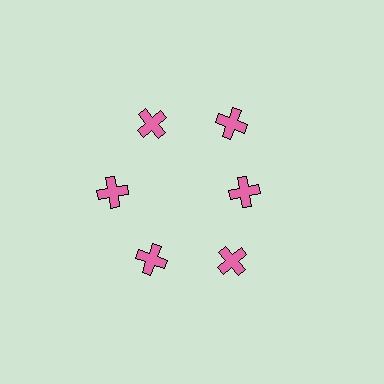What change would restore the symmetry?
The symmetry would be restored by moving it outward, back onto the ring so that all 6 crosses sit at equal angles and equal distance from the center.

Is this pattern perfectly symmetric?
No. The 6 pink crosses are arranged in a ring, but one element near the 3 o'clock position is pulled inward toward the center, breaking the 6-fold rotational symmetry.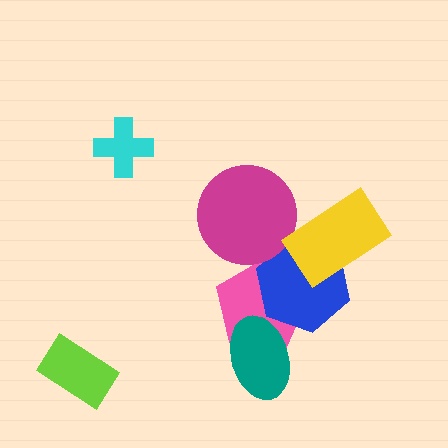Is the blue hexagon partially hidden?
Yes, it is partially covered by another shape.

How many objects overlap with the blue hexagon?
2 objects overlap with the blue hexagon.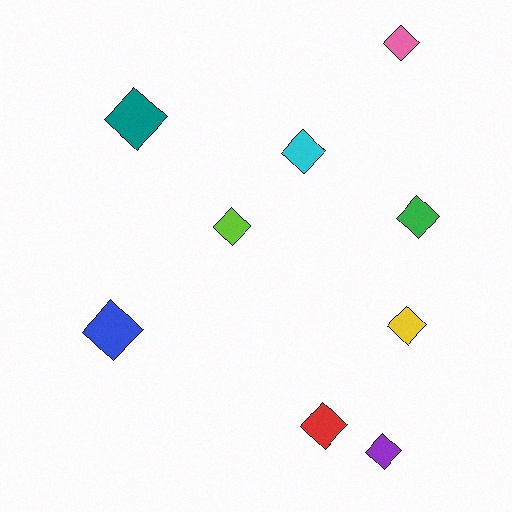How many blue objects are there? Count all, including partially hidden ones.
There is 1 blue object.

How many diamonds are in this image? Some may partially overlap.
There are 9 diamonds.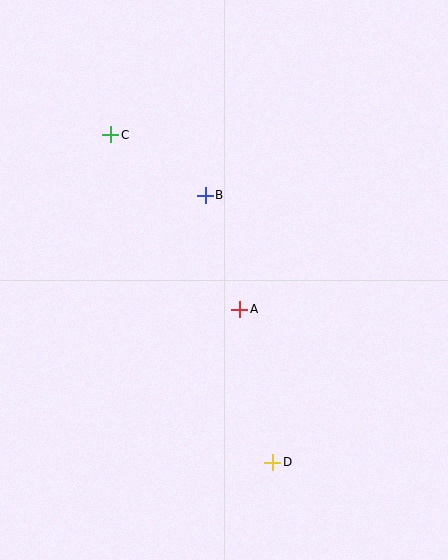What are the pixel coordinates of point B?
Point B is at (205, 195).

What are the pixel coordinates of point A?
Point A is at (240, 309).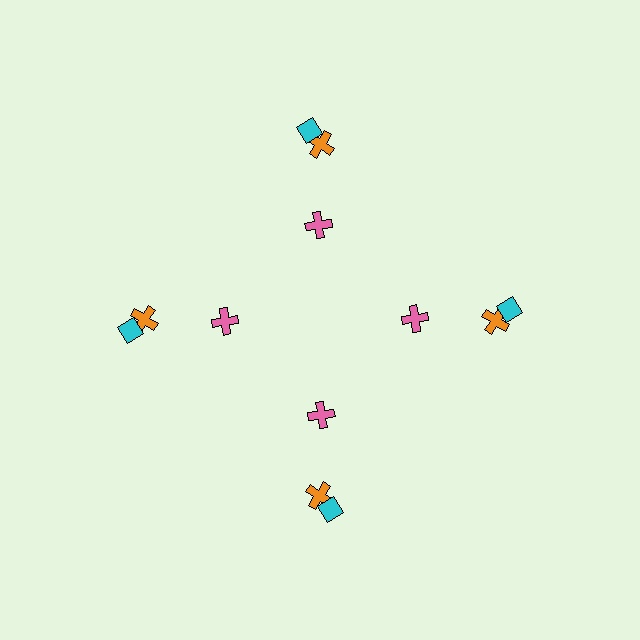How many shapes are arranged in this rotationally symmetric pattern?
There are 12 shapes, arranged in 4 groups of 3.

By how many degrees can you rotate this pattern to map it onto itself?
The pattern maps onto itself every 90 degrees of rotation.